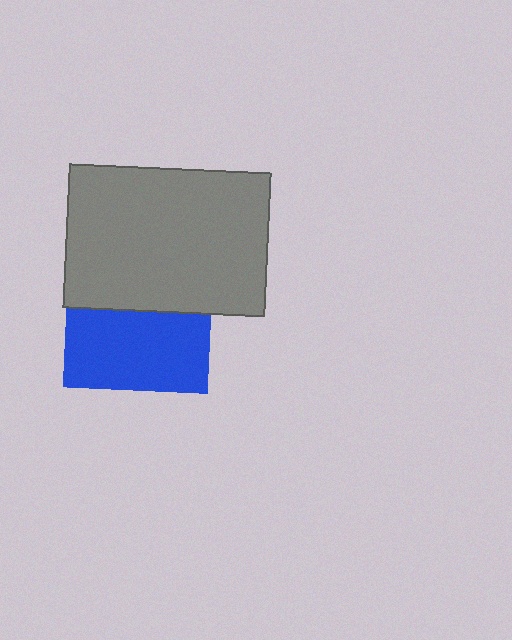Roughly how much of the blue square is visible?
About half of it is visible (roughly 53%).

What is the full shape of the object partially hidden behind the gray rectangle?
The partially hidden object is a blue square.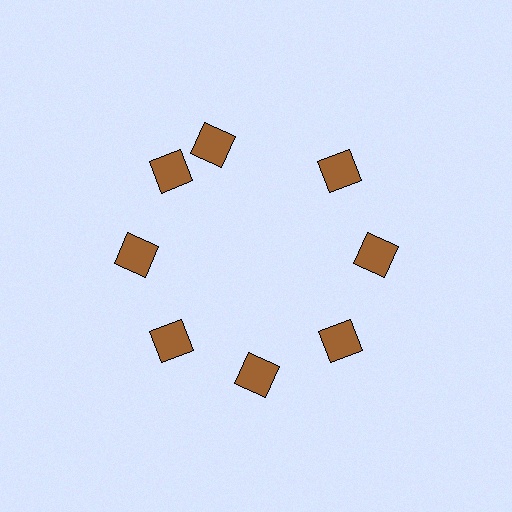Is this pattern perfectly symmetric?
No. The 8 brown diamonds are arranged in a ring, but one element near the 12 o'clock position is rotated out of alignment along the ring, breaking the 8-fold rotational symmetry.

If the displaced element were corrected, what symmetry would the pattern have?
It would have 8-fold rotational symmetry — the pattern would map onto itself every 45 degrees.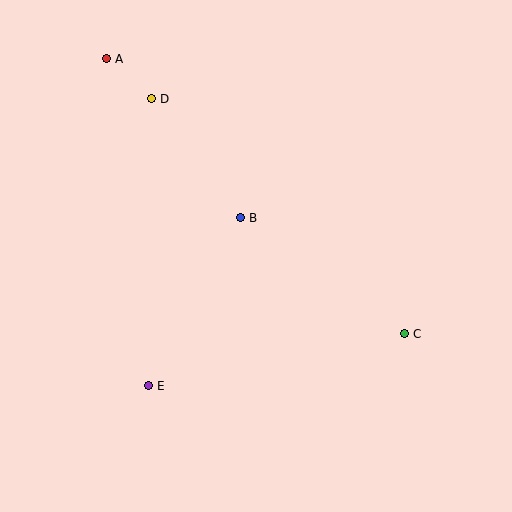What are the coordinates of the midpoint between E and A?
The midpoint between E and A is at (128, 222).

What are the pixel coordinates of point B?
Point B is at (241, 218).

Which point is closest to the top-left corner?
Point A is closest to the top-left corner.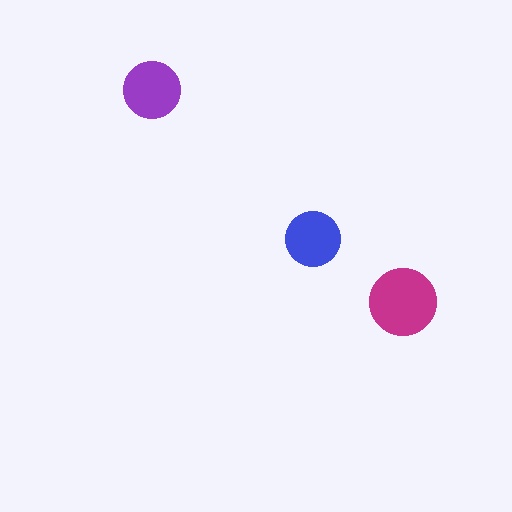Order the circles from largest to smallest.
the magenta one, the purple one, the blue one.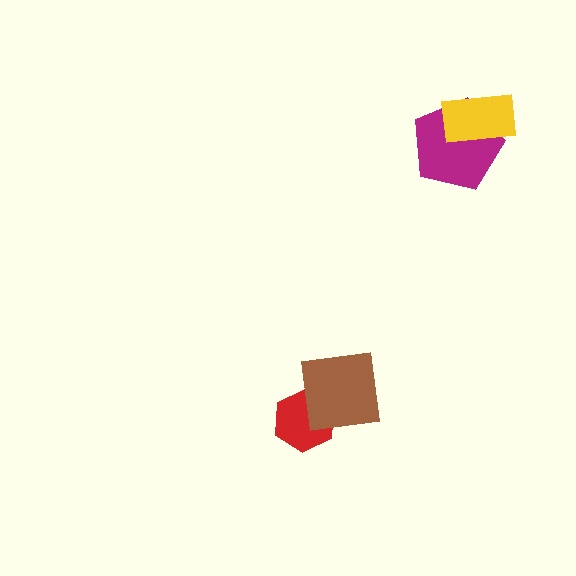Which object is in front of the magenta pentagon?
The yellow rectangle is in front of the magenta pentagon.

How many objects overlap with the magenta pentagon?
1 object overlaps with the magenta pentagon.